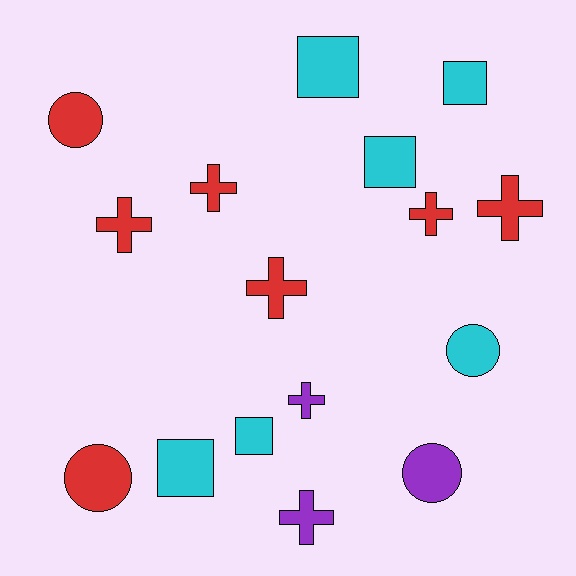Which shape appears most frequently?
Cross, with 7 objects.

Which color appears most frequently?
Red, with 7 objects.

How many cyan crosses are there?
There are no cyan crosses.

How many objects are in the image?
There are 16 objects.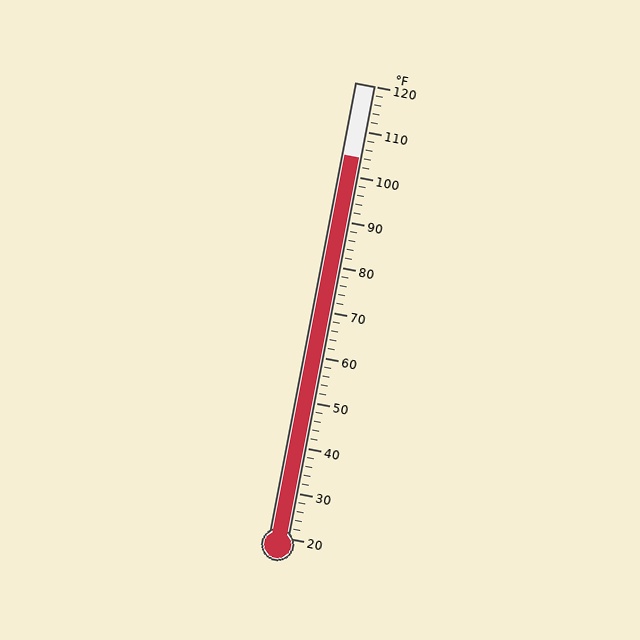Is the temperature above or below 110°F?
The temperature is below 110°F.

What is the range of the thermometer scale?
The thermometer scale ranges from 20°F to 120°F.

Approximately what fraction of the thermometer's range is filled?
The thermometer is filled to approximately 85% of its range.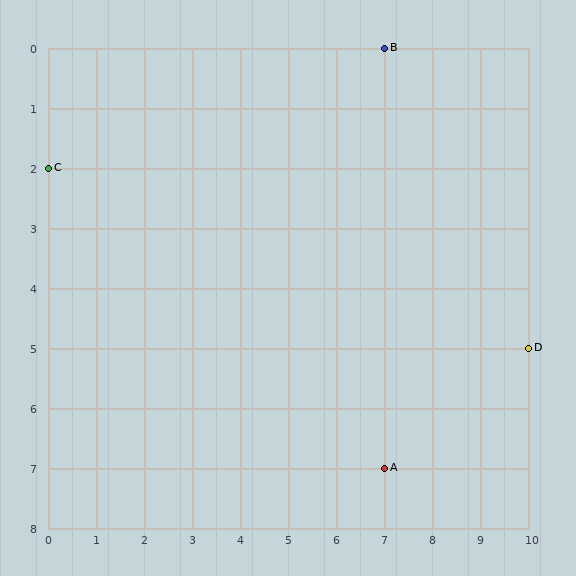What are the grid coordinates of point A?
Point A is at grid coordinates (7, 7).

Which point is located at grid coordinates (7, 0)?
Point B is at (7, 0).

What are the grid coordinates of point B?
Point B is at grid coordinates (7, 0).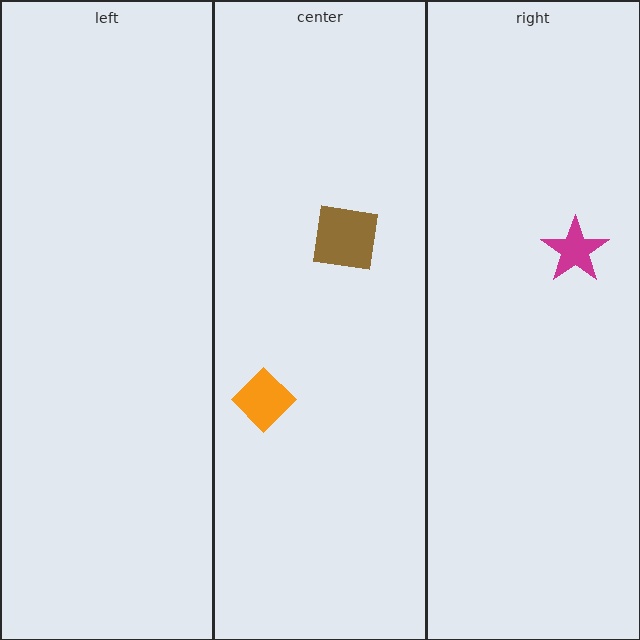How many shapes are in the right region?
1.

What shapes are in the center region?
The orange diamond, the brown square.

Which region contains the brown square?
The center region.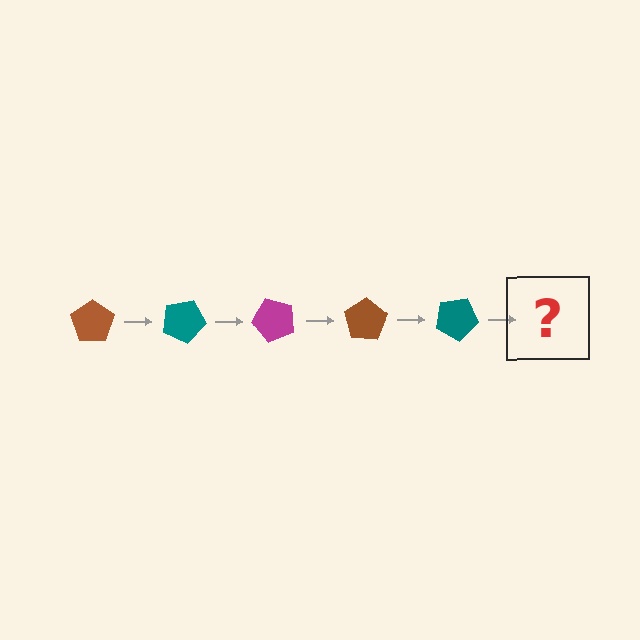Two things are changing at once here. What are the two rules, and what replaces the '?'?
The two rules are that it rotates 25 degrees each step and the color cycles through brown, teal, and magenta. The '?' should be a magenta pentagon, rotated 125 degrees from the start.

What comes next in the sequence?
The next element should be a magenta pentagon, rotated 125 degrees from the start.